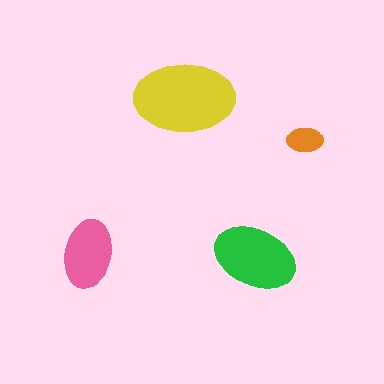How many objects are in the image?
There are 4 objects in the image.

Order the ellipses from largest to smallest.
the yellow one, the green one, the pink one, the orange one.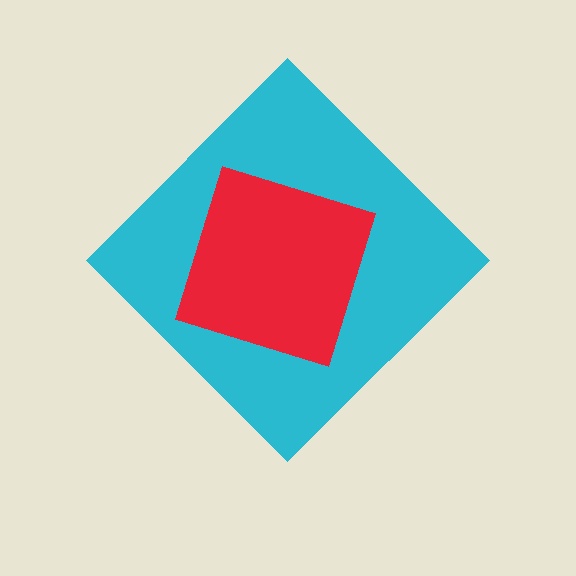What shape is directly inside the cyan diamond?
The red square.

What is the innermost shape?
The red square.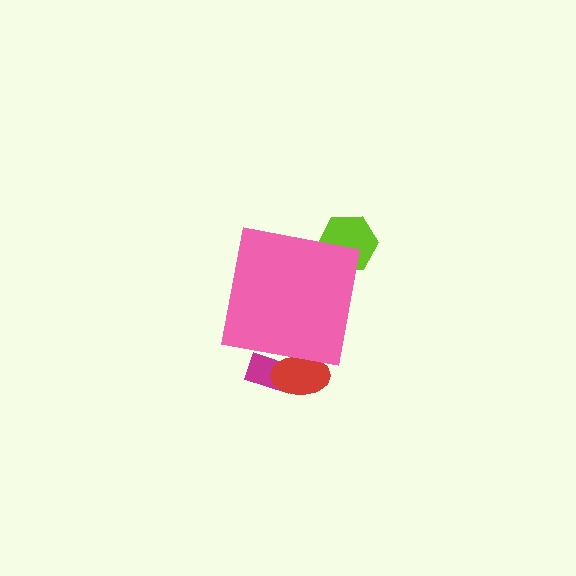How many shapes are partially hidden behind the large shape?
3 shapes are partially hidden.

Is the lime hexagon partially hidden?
Yes, the lime hexagon is partially hidden behind the pink square.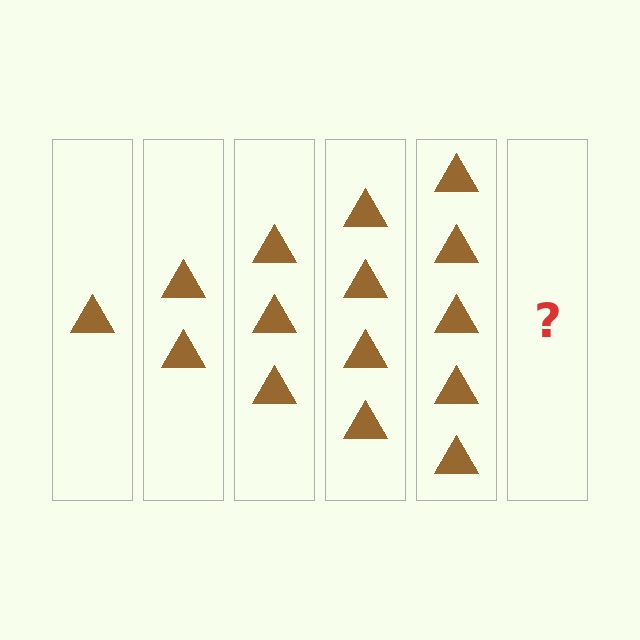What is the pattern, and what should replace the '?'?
The pattern is that each step adds one more triangle. The '?' should be 6 triangles.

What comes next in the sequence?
The next element should be 6 triangles.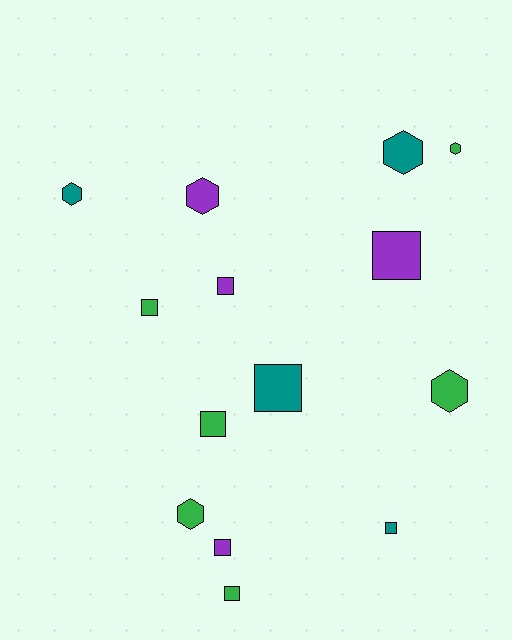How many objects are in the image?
There are 14 objects.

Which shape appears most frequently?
Square, with 8 objects.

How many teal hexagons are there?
There are 2 teal hexagons.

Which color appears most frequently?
Green, with 6 objects.